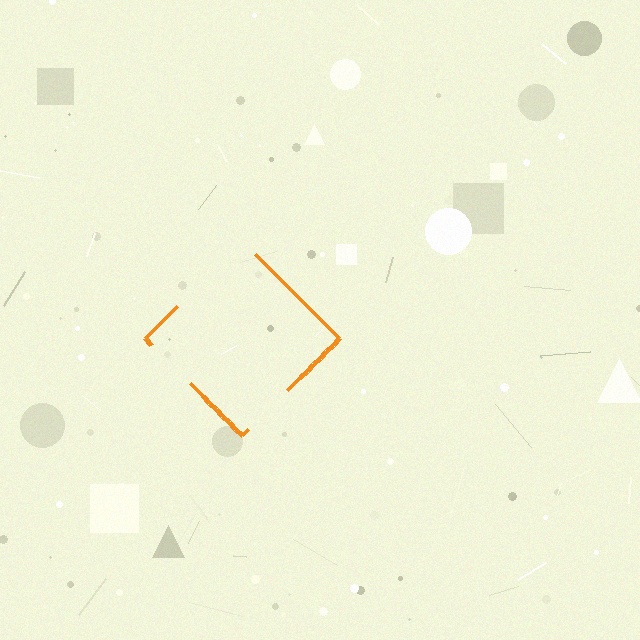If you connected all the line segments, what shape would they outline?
They would outline a diamond.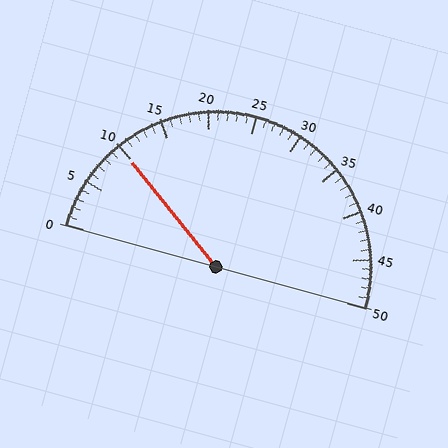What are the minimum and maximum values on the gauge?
The gauge ranges from 0 to 50.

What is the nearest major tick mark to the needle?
The nearest major tick mark is 10.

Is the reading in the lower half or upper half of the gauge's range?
The reading is in the lower half of the range (0 to 50).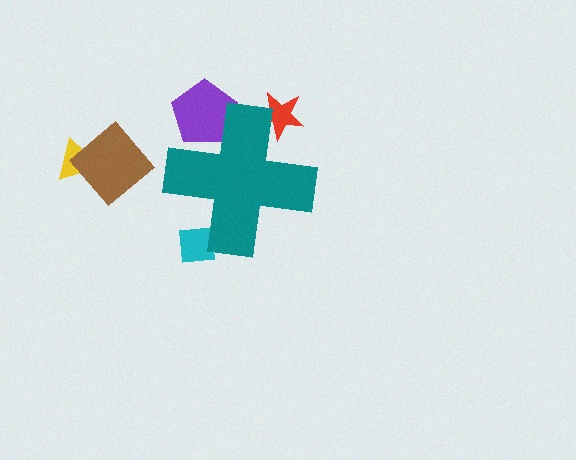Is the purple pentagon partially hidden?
Yes, the purple pentagon is partially hidden behind the teal cross.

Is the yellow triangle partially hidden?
No, the yellow triangle is fully visible.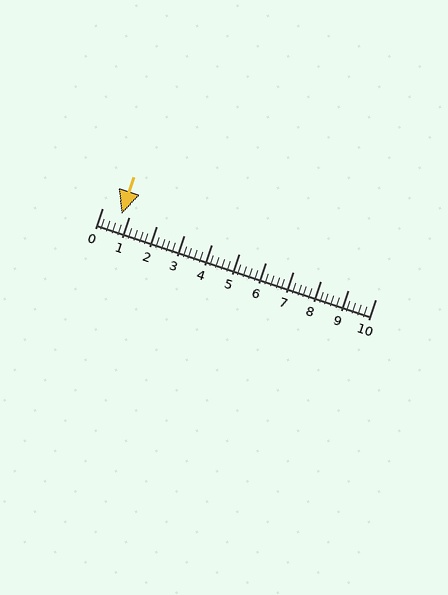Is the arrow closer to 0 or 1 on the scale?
The arrow is closer to 1.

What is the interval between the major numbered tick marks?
The major tick marks are spaced 1 units apart.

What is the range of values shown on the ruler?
The ruler shows values from 0 to 10.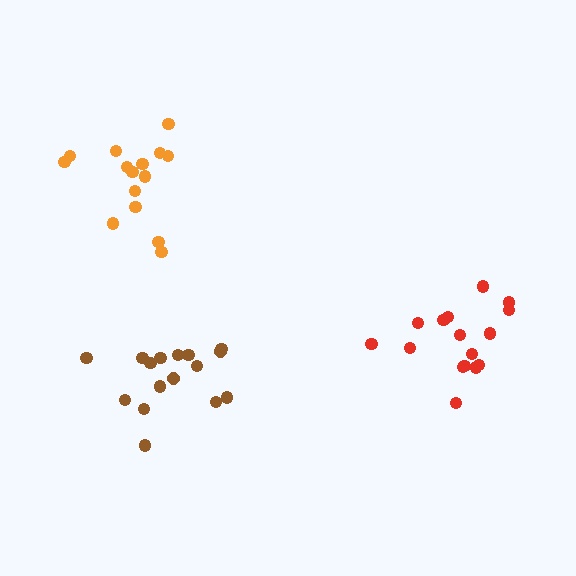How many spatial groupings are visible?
There are 3 spatial groupings.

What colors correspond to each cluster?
The clusters are colored: red, orange, brown.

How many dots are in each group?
Group 1: 16 dots, Group 2: 15 dots, Group 3: 16 dots (47 total).